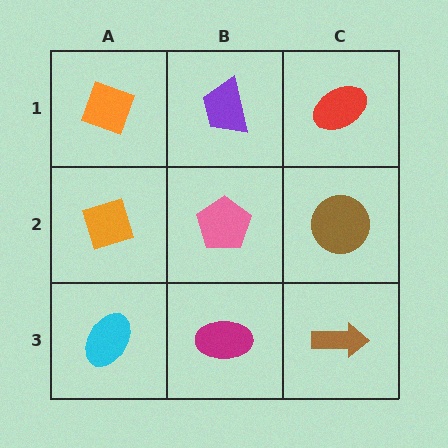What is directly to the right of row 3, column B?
A brown arrow.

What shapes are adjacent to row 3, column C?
A brown circle (row 2, column C), a magenta ellipse (row 3, column B).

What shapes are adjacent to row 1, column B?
A pink pentagon (row 2, column B), an orange diamond (row 1, column A), a red ellipse (row 1, column C).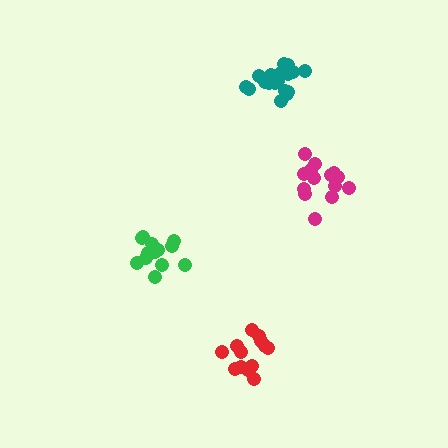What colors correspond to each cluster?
The clusters are colored: magenta, red, teal, green.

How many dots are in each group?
Group 1: 14 dots, Group 2: 13 dots, Group 3: 18 dots, Group 4: 13 dots (58 total).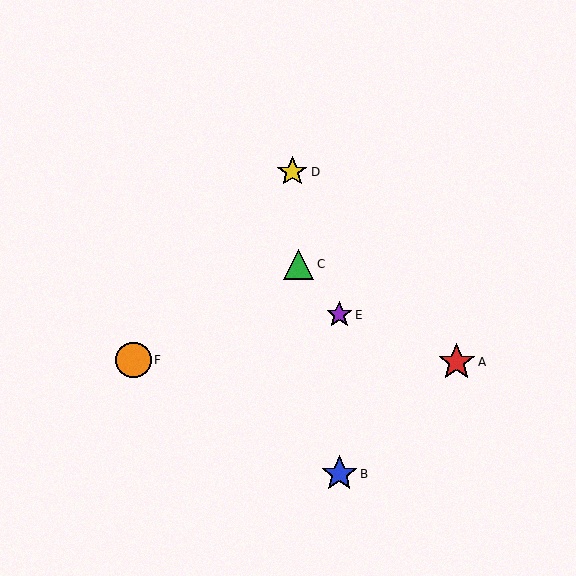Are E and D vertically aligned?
No, E is at x≈339 and D is at x≈292.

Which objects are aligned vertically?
Objects B, E are aligned vertically.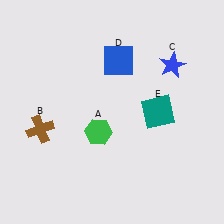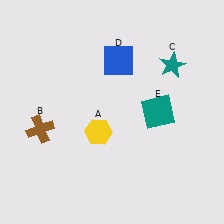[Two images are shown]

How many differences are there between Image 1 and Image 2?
There are 2 differences between the two images.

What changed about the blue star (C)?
In Image 1, C is blue. In Image 2, it changed to teal.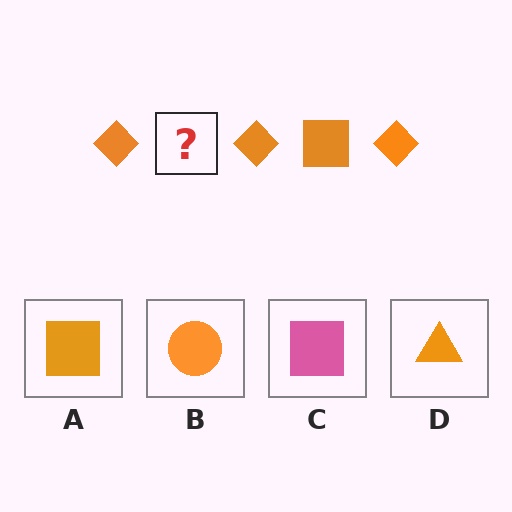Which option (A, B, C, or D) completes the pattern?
A.